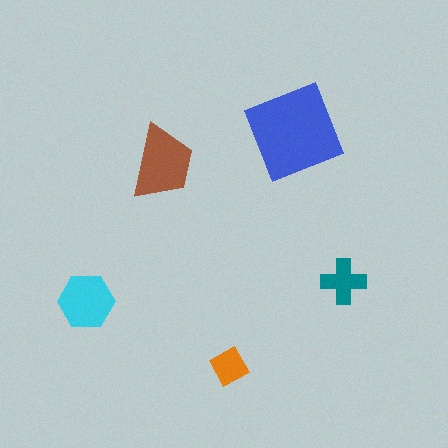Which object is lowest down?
The orange square is bottommost.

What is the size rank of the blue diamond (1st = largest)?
1st.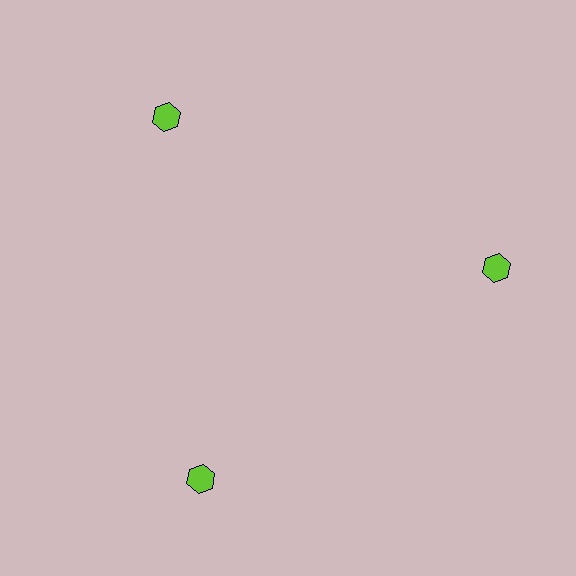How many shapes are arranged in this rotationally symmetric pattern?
There are 3 shapes, arranged in 3 groups of 1.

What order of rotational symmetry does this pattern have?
This pattern has 3-fold rotational symmetry.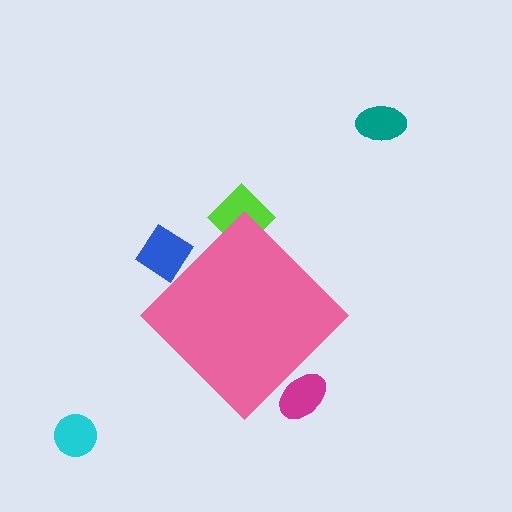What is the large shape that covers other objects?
A pink diamond.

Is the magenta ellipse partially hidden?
Yes, the magenta ellipse is partially hidden behind the pink diamond.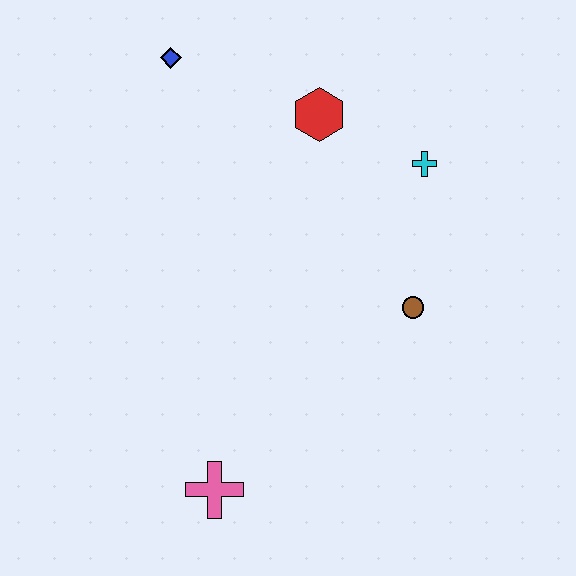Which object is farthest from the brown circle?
The blue diamond is farthest from the brown circle.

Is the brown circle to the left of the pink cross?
No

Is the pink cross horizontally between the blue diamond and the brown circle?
Yes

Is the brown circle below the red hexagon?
Yes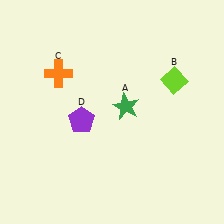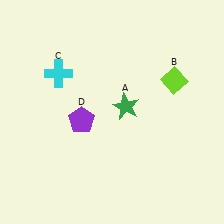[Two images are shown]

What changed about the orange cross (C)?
In Image 1, C is orange. In Image 2, it changed to cyan.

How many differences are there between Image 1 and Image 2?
There is 1 difference between the two images.